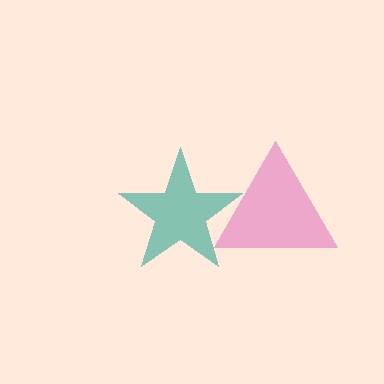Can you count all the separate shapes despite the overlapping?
Yes, there are 2 separate shapes.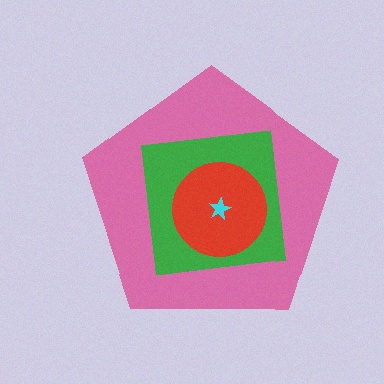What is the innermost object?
The cyan star.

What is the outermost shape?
The pink pentagon.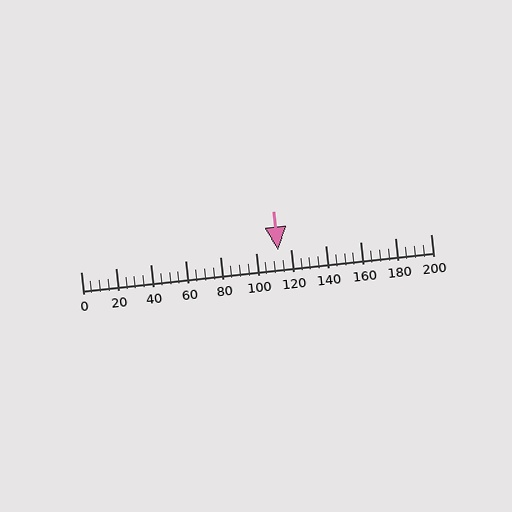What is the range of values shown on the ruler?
The ruler shows values from 0 to 200.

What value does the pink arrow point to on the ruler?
The pink arrow points to approximately 113.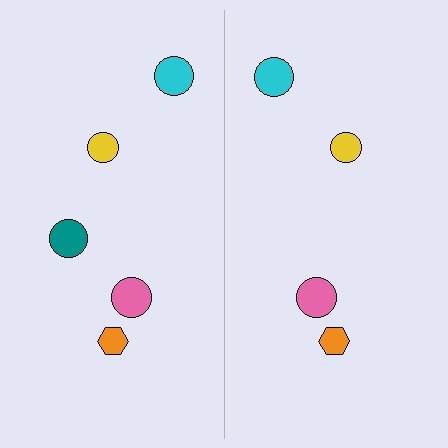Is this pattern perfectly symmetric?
No, the pattern is not perfectly symmetric. A teal circle is missing from the right side.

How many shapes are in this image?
There are 9 shapes in this image.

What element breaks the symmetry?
A teal circle is missing from the right side.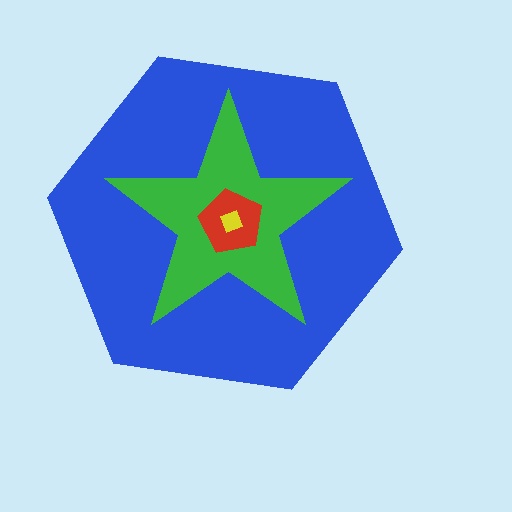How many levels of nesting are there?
4.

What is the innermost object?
The yellow square.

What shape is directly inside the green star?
The red pentagon.